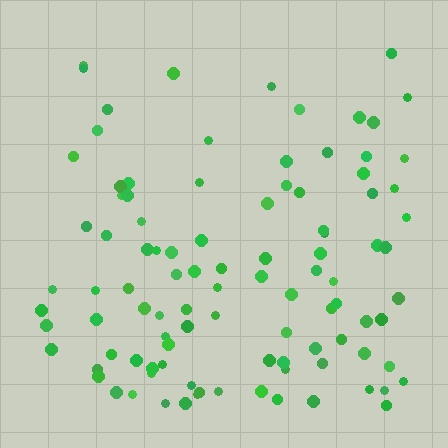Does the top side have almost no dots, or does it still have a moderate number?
Still a moderate number, just noticeably fewer than the bottom.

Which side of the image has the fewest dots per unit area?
The top.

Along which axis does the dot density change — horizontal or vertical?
Vertical.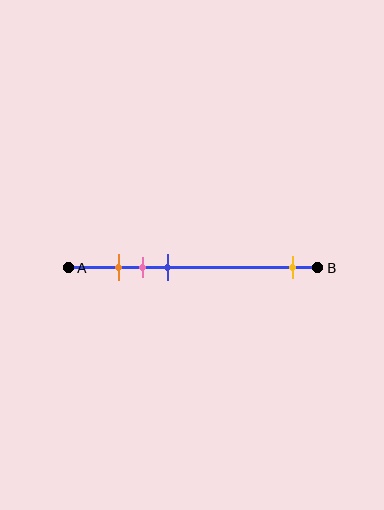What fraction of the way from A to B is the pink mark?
The pink mark is approximately 30% (0.3) of the way from A to B.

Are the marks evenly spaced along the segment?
No, the marks are not evenly spaced.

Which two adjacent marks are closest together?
The orange and pink marks are the closest adjacent pair.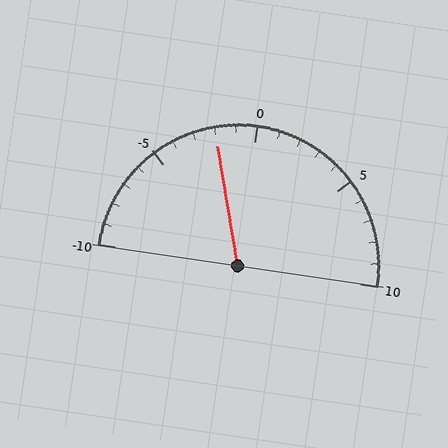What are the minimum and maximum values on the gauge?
The gauge ranges from -10 to 10.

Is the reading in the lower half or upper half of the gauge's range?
The reading is in the lower half of the range (-10 to 10).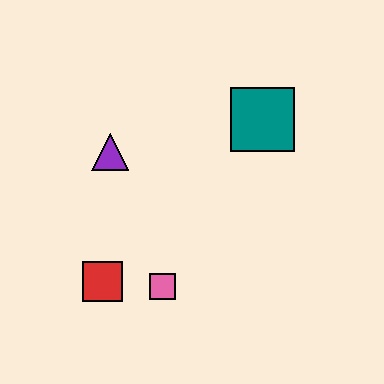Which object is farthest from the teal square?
The red square is farthest from the teal square.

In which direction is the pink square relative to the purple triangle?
The pink square is below the purple triangle.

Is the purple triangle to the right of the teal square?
No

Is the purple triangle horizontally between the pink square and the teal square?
No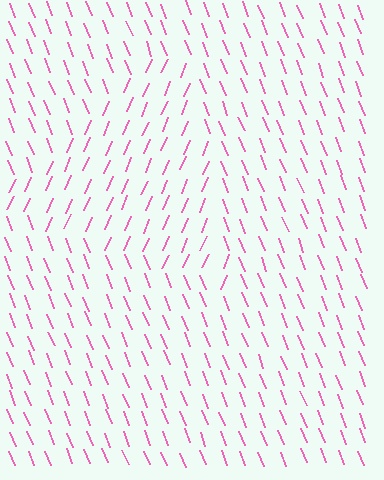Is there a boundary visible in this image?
Yes, there is a texture boundary formed by a change in line orientation.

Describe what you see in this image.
The image is filled with small pink line segments. A triangle region in the image has lines oriented differently from the surrounding lines, creating a visible texture boundary.